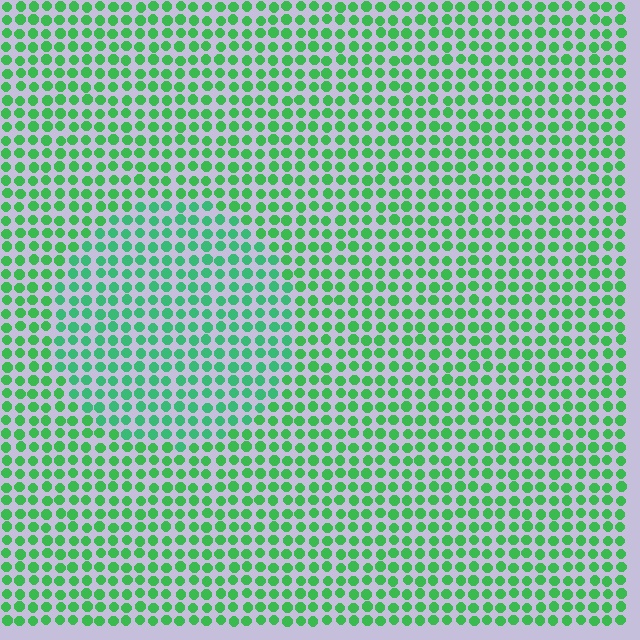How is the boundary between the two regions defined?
The boundary is defined purely by a slight shift in hue (about 19 degrees). Spacing, size, and orientation are identical on both sides.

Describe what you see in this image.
The image is filled with small green elements in a uniform arrangement. A circle-shaped region is visible where the elements are tinted to a slightly different hue, forming a subtle color boundary.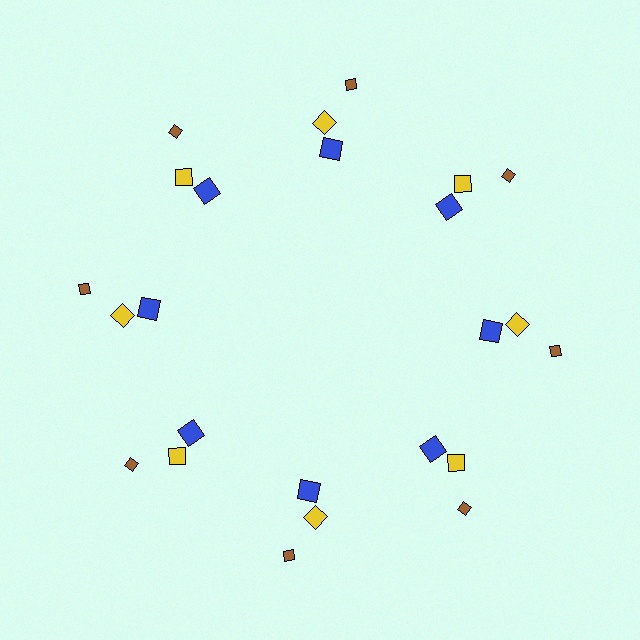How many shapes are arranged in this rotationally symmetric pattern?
There are 24 shapes, arranged in 8 groups of 3.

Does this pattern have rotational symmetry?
Yes, this pattern has 8-fold rotational symmetry. It looks the same after rotating 45 degrees around the center.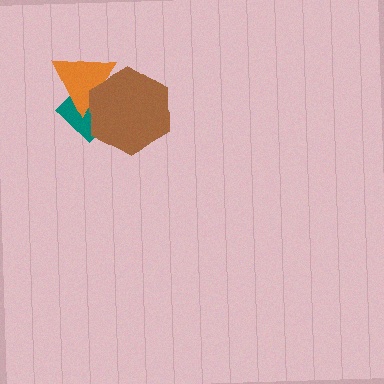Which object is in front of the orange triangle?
The brown hexagon is in front of the orange triangle.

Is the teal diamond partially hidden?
Yes, it is partially covered by another shape.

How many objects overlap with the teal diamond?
2 objects overlap with the teal diamond.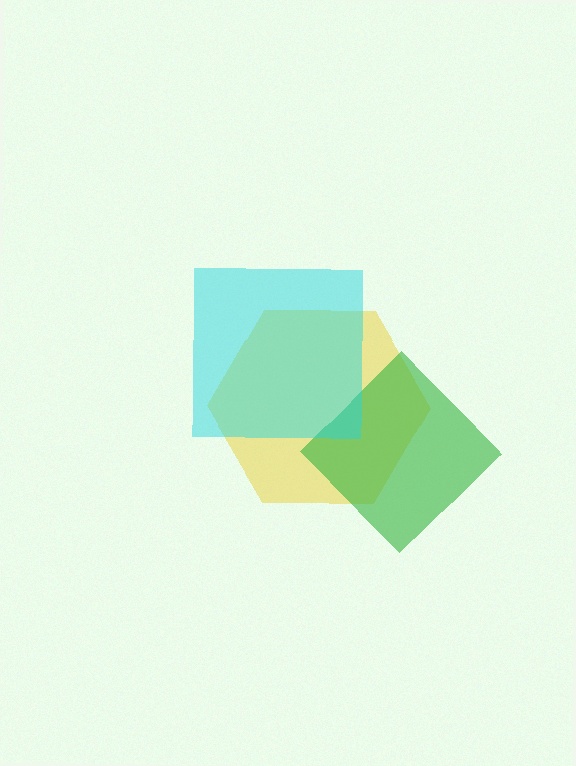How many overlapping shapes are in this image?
There are 3 overlapping shapes in the image.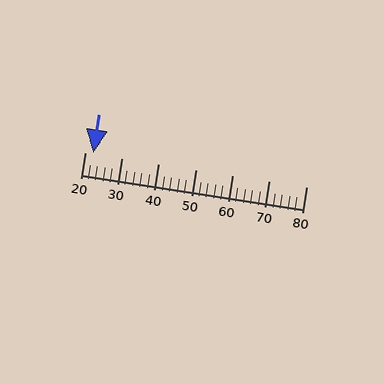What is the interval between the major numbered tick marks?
The major tick marks are spaced 10 units apart.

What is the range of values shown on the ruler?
The ruler shows values from 20 to 80.